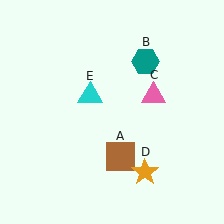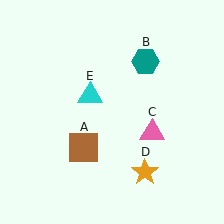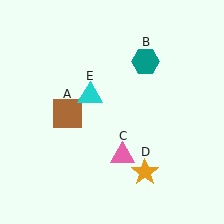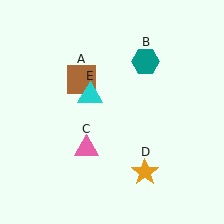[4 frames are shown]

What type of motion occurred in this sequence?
The brown square (object A), pink triangle (object C) rotated clockwise around the center of the scene.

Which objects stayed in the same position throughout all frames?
Teal hexagon (object B) and orange star (object D) and cyan triangle (object E) remained stationary.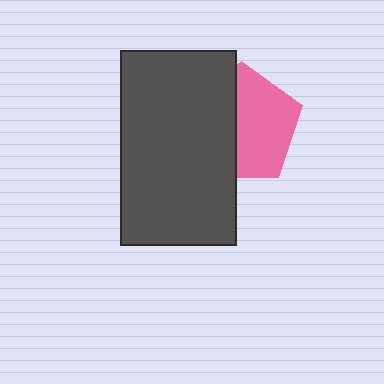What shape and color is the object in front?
The object in front is a dark gray rectangle.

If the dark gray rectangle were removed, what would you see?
You would see the complete pink pentagon.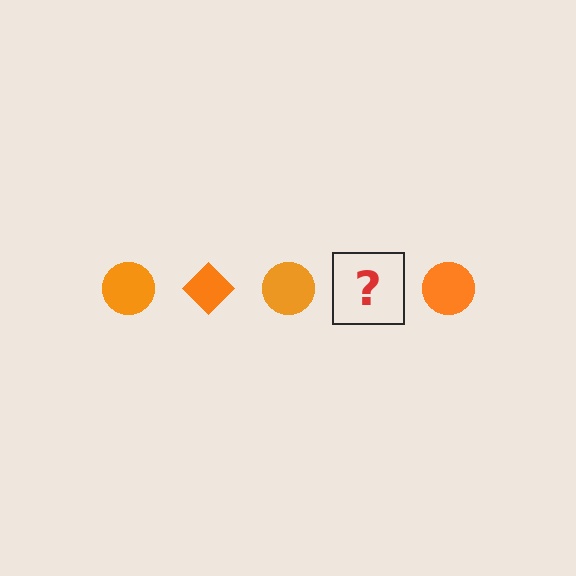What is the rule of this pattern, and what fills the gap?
The rule is that the pattern cycles through circle, diamond shapes in orange. The gap should be filled with an orange diamond.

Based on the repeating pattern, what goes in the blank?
The blank should be an orange diamond.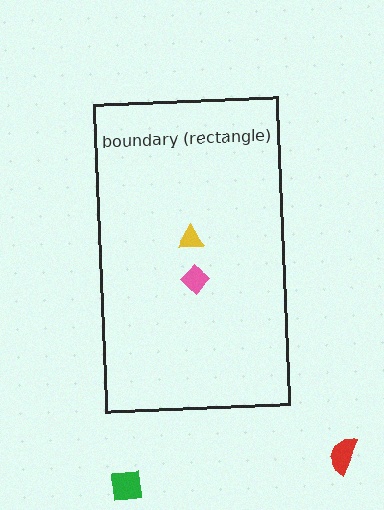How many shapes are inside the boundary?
2 inside, 2 outside.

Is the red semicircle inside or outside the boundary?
Outside.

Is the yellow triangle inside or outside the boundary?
Inside.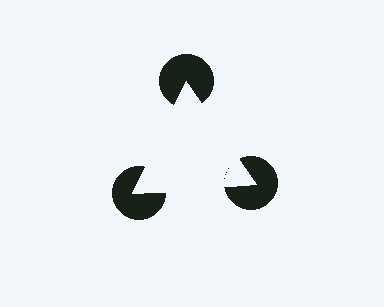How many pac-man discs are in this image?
There are 3 — one at each vertex of the illusory triangle.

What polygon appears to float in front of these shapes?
An illusory triangle — its edges are inferred from the aligned wedge cuts in the pac-man discs, not physically drawn.